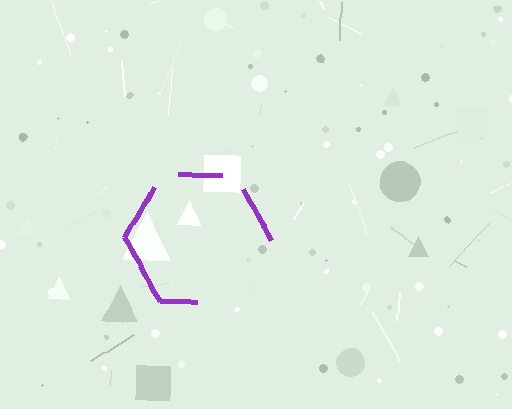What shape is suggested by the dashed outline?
The dashed outline suggests a hexagon.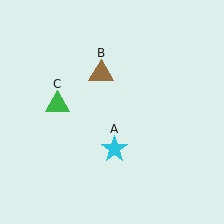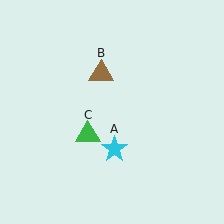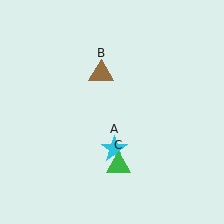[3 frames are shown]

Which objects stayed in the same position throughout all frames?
Cyan star (object A) and brown triangle (object B) remained stationary.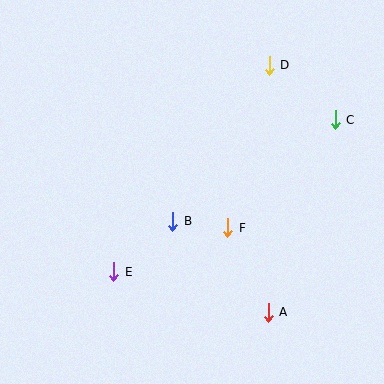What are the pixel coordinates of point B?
Point B is at (173, 221).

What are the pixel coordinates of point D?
Point D is at (269, 65).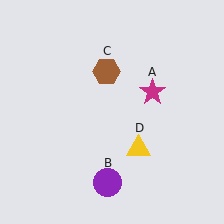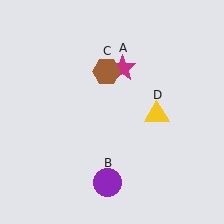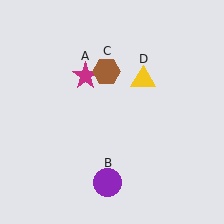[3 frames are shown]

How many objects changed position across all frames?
2 objects changed position: magenta star (object A), yellow triangle (object D).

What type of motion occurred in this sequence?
The magenta star (object A), yellow triangle (object D) rotated counterclockwise around the center of the scene.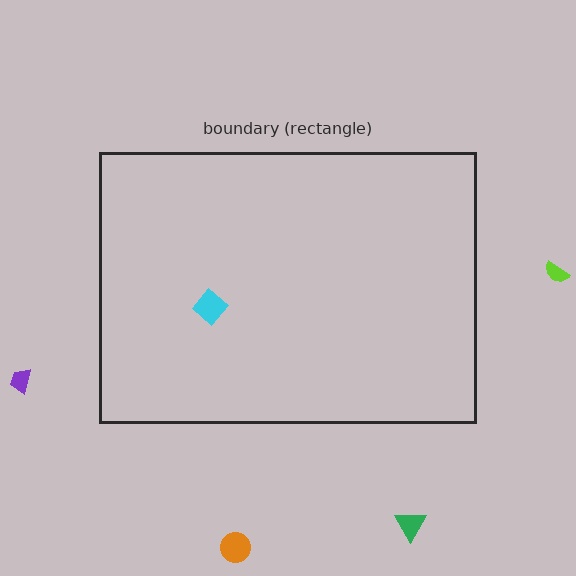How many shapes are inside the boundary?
1 inside, 4 outside.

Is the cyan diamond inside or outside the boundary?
Inside.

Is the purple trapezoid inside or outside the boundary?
Outside.